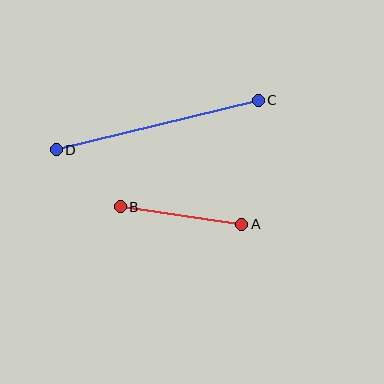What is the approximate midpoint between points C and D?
The midpoint is at approximately (157, 125) pixels.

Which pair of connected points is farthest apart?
Points C and D are farthest apart.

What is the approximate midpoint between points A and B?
The midpoint is at approximately (181, 216) pixels.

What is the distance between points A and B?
The distance is approximately 123 pixels.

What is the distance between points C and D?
The distance is approximately 208 pixels.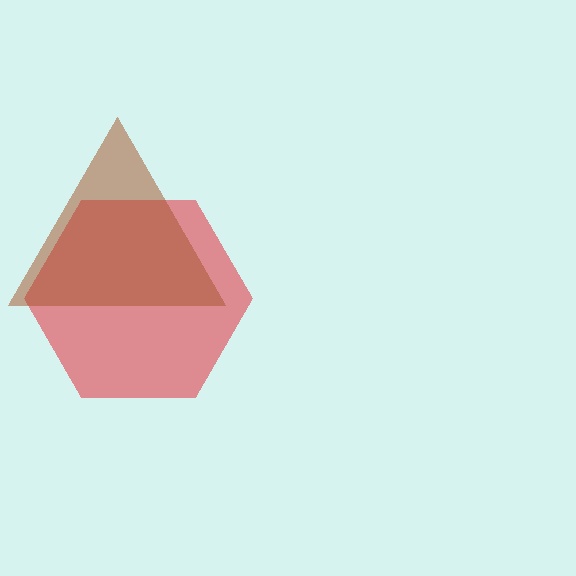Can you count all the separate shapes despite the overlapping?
Yes, there are 2 separate shapes.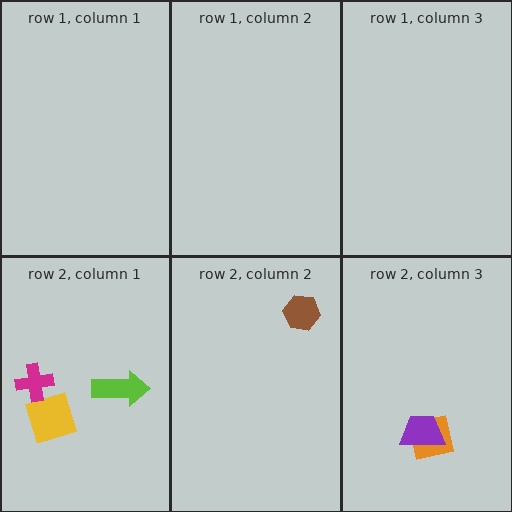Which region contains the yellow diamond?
The row 2, column 1 region.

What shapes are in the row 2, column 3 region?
The orange square, the purple trapezoid.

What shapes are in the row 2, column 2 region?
The brown hexagon.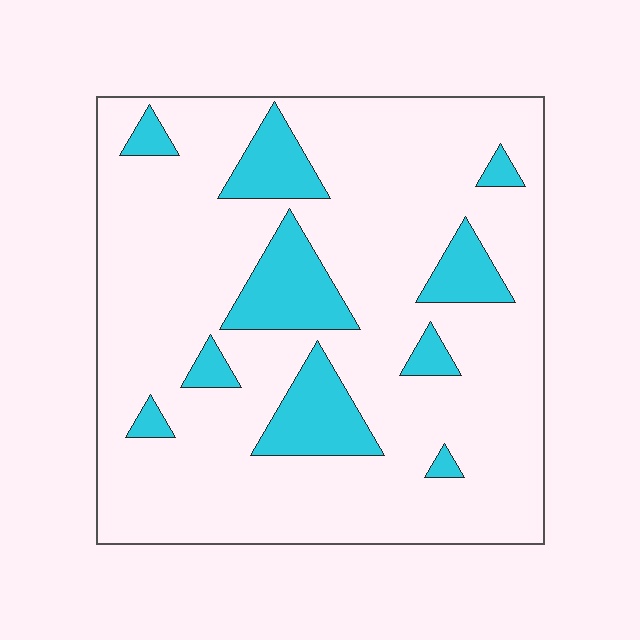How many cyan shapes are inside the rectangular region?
10.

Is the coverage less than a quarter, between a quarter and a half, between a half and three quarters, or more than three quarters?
Less than a quarter.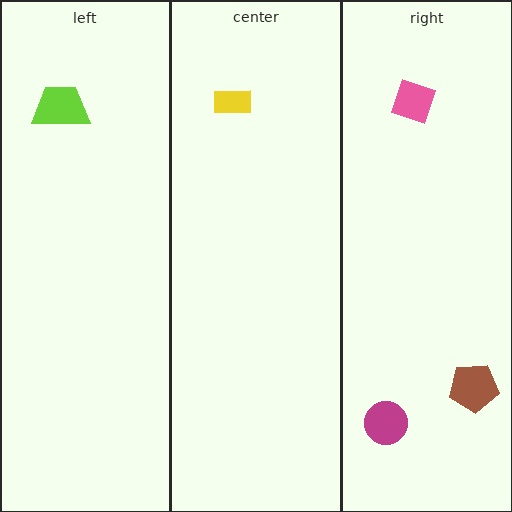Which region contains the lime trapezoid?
The left region.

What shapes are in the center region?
The yellow rectangle.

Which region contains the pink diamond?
The right region.